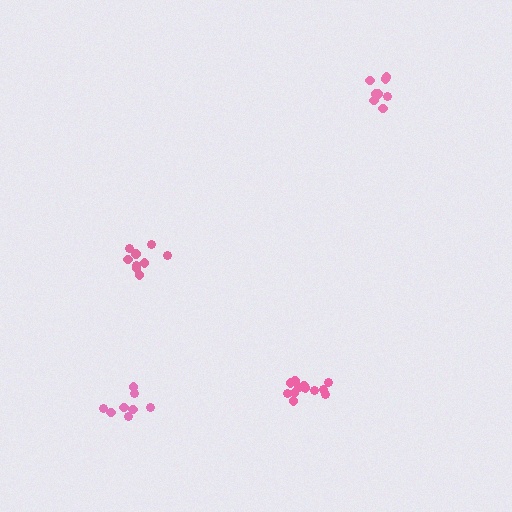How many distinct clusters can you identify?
There are 4 distinct clusters.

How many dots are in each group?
Group 1: 13 dots, Group 2: 8 dots, Group 3: 8 dots, Group 4: 9 dots (38 total).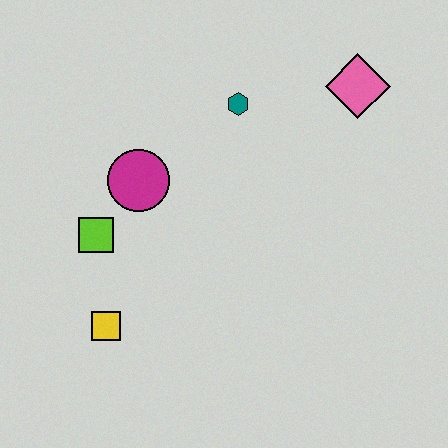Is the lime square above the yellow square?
Yes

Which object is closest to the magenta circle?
The lime square is closest to the magenta circle.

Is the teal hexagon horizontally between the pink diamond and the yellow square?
Yes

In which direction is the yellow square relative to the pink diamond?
The yellow square is to the left of the pink diamond.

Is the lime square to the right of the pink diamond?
No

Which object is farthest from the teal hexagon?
The yellow square is farthest from the teal hexagon.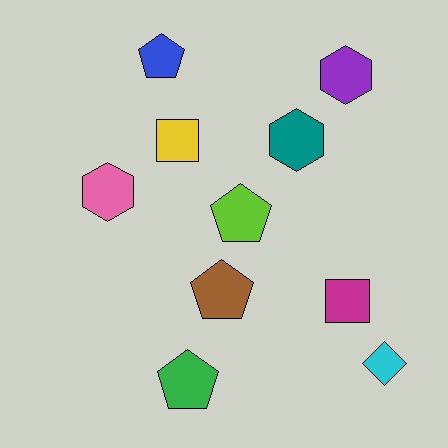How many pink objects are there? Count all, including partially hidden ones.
There is 1 pink object.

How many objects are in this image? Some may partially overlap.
There are 10 objects.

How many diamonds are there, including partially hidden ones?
There is 1 diamond.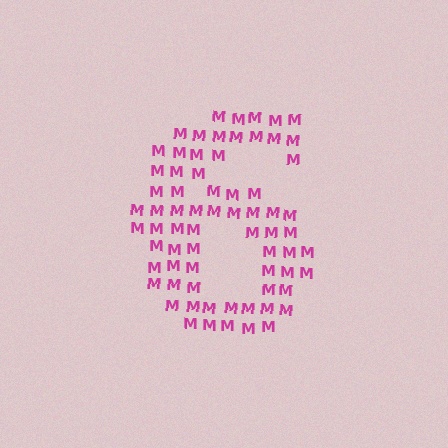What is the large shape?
The large shape is the digit 6.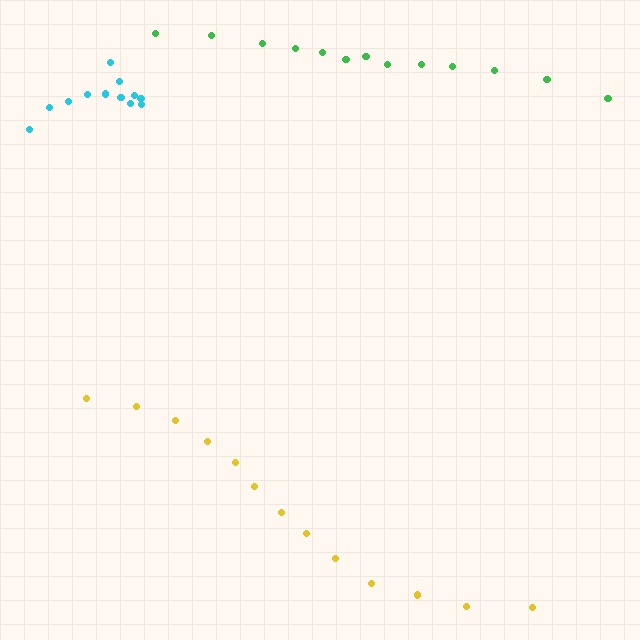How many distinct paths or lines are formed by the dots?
There are 3 distinct paths.